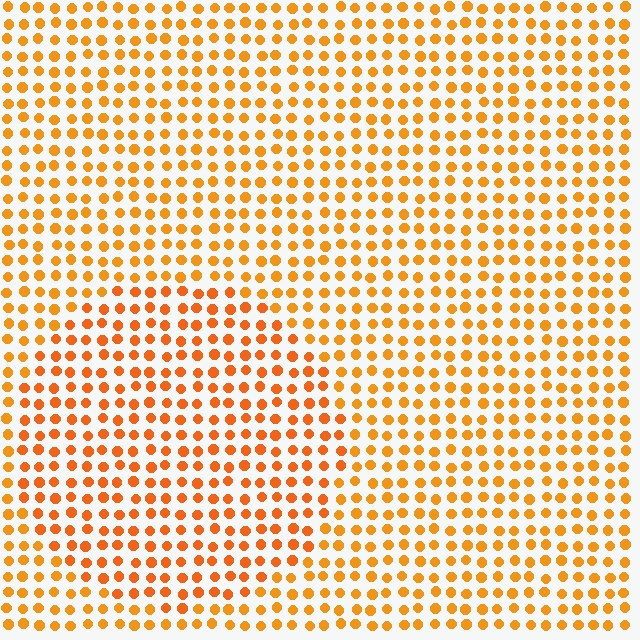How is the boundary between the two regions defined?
The boundary is defined purely by a slight shift in hue (about 14 degrees). Spacing, size, and orientation are identical on both sides.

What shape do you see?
I see a circle.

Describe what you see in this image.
The image is filled with small orange elements in a uniform arrangement. A circle-shaped region is visible where the elements are tinted to a slightly different hue, forming a subtle color boundary.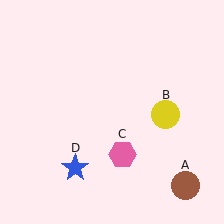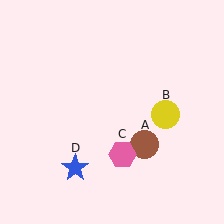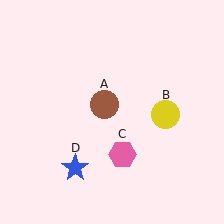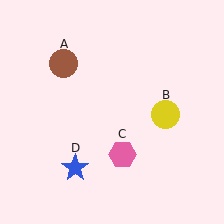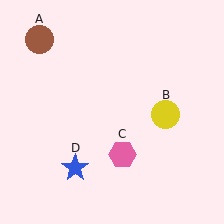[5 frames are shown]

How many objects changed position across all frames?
1 object changed position: brown circle (object A).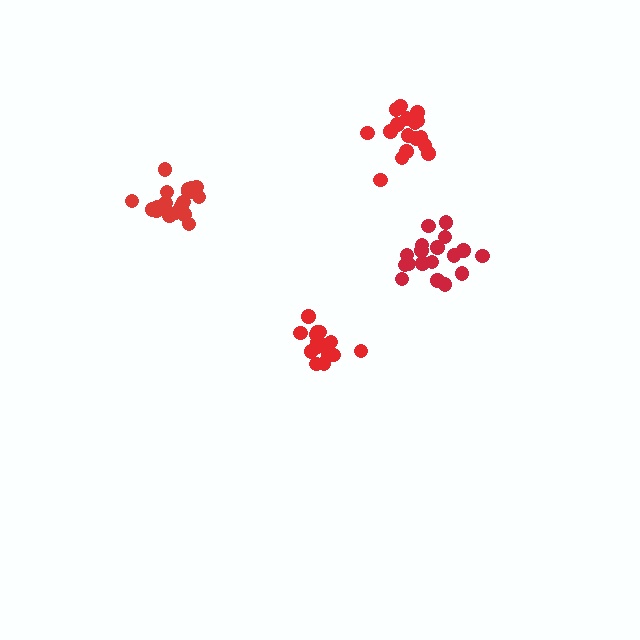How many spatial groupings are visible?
There are 4 spatial groupings.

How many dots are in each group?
Group 1: 18 dots, Group 2: 19 dots, Group 3: 18 dots, Group 4: 15 dots (70 total).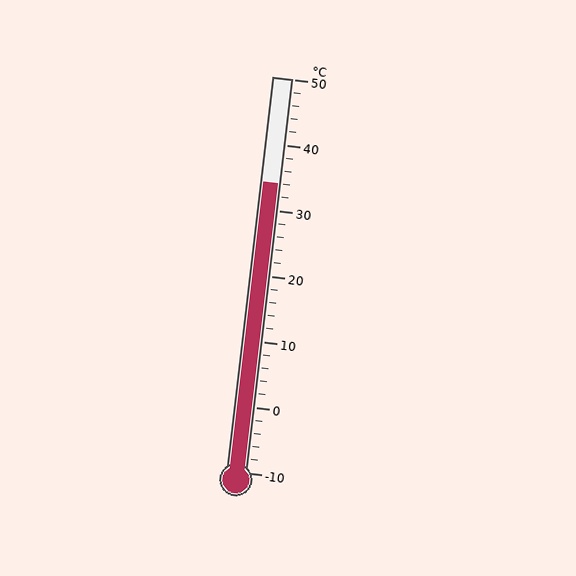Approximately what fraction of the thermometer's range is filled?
The thermometer is filled to approximately 75% of its range.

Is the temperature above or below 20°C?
The temperature is above 20°C.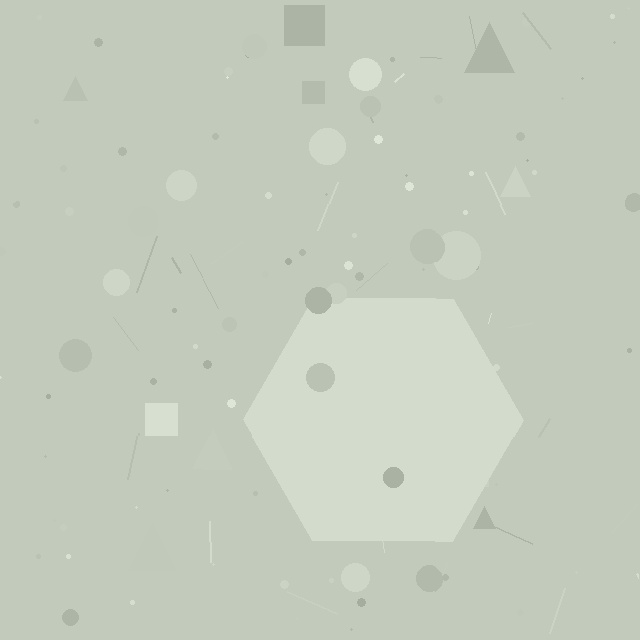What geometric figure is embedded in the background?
A hexagon is embedded in the background.